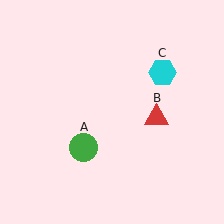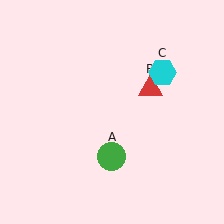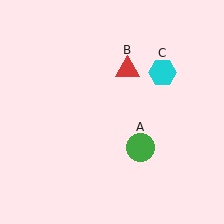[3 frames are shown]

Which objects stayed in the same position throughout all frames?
Cyan hexagon (object C) remained stationary.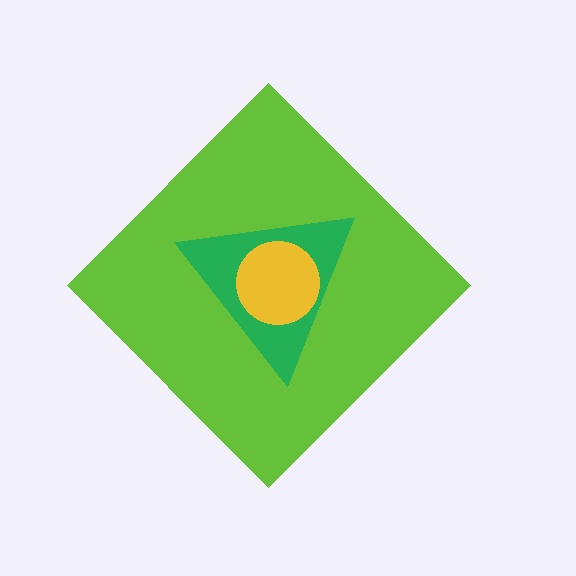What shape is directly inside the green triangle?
The yellow circle.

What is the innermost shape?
The yellow circle.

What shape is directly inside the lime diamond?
The green triangle.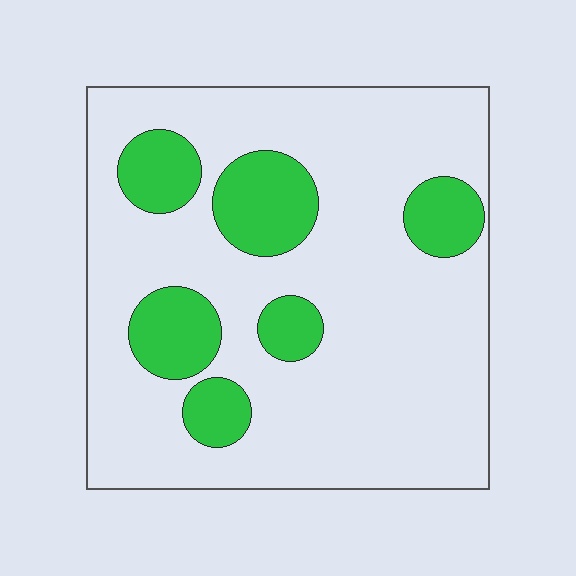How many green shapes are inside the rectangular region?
6.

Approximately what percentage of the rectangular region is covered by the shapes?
Approximately 20%.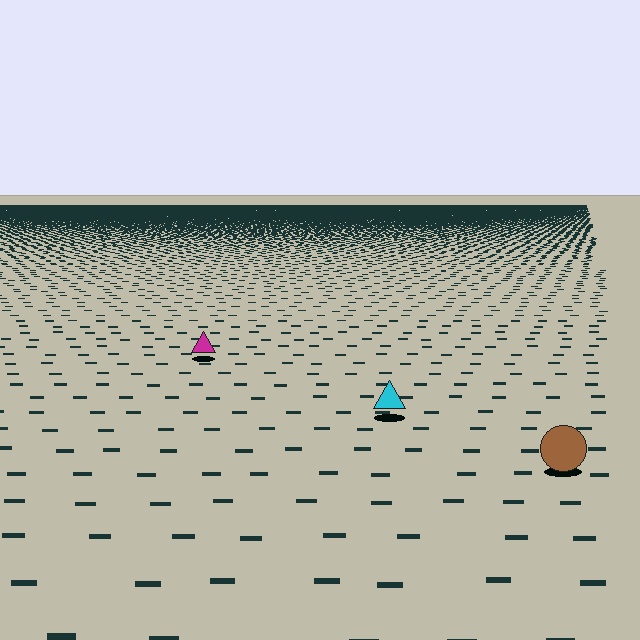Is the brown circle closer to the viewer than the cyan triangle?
Yes. The brown circle is closer — you can tell from the texture gradient: the ground texture is coarser near it.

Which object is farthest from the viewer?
The magenta triangle is farthest from the viewer. It appears smaller and the ground texture around it is denser.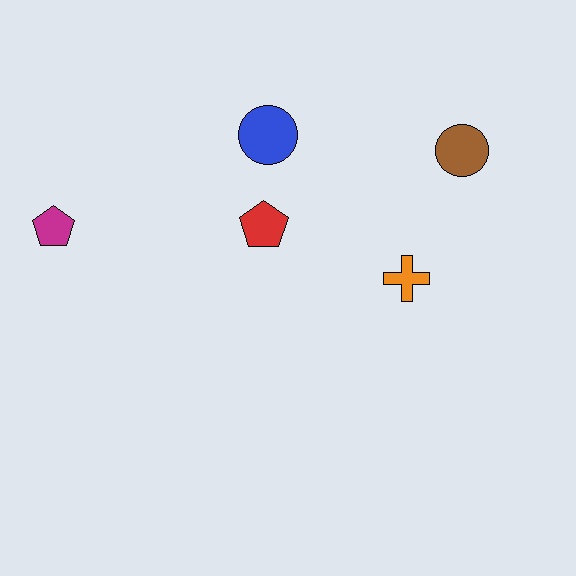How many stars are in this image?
There are no stars.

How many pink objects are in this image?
There are no pink objects.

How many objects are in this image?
There are 5 objects.